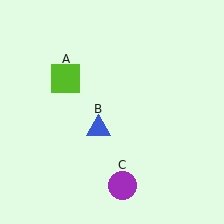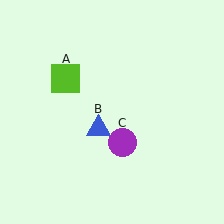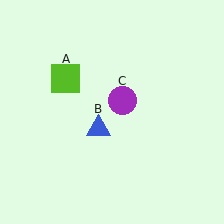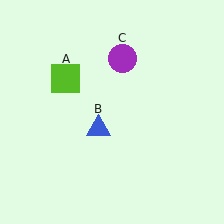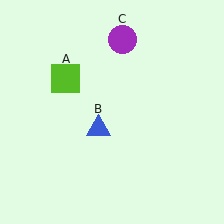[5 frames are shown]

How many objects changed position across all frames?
1 object changed position: purple circle (object C).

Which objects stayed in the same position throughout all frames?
Lime square (object A) and blue triangle (object B) remained stationary.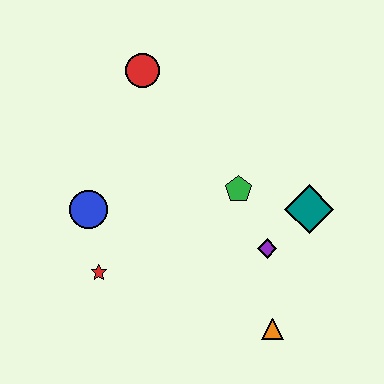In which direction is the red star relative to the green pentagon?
The red star is to the left of the green pentagon.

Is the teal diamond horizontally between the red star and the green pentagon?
No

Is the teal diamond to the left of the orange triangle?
No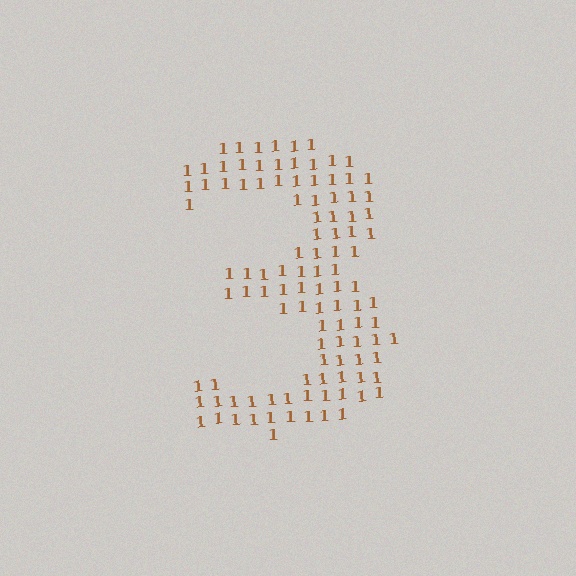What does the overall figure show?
The overall figure shows the digit 3.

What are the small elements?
The small elements are digit 1's.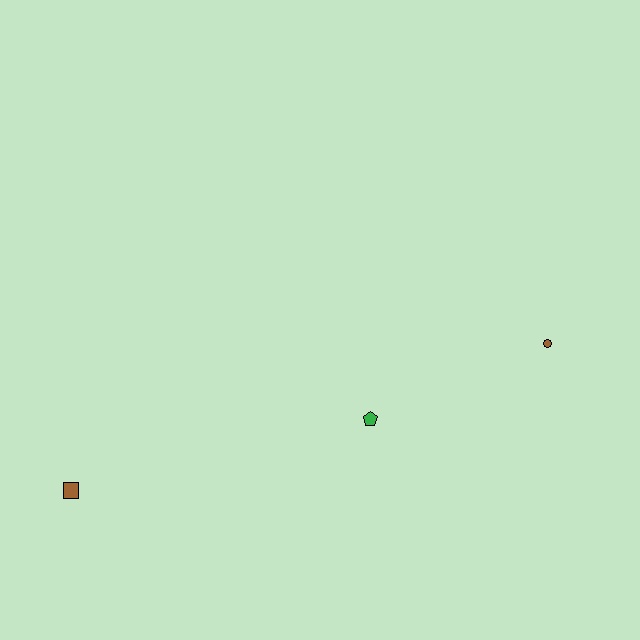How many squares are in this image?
There is 1 square.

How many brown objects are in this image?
There are 2 brown objects.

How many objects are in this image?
There are 3 objects.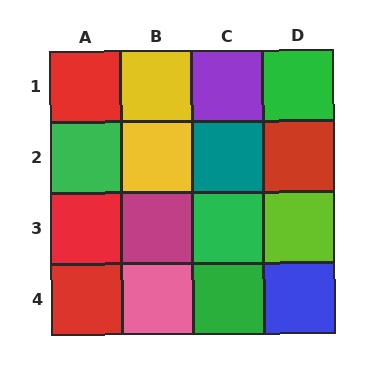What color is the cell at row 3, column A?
Red.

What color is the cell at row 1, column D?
Green.